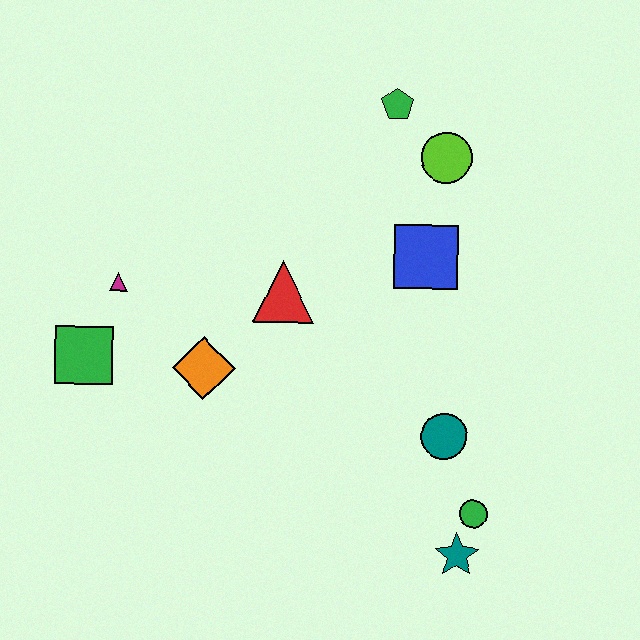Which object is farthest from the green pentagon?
The teal star is farthest from the green pentagon.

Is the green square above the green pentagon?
No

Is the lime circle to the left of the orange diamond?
No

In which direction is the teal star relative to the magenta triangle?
The teal star is to the right of the magenta triangle.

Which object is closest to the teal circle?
The green circle is closest to the teal circle.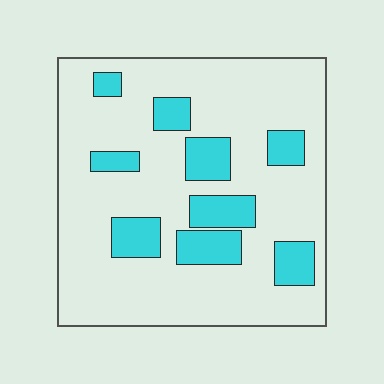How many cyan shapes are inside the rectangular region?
9.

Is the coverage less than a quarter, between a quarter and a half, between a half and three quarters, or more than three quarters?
Less than a quarter.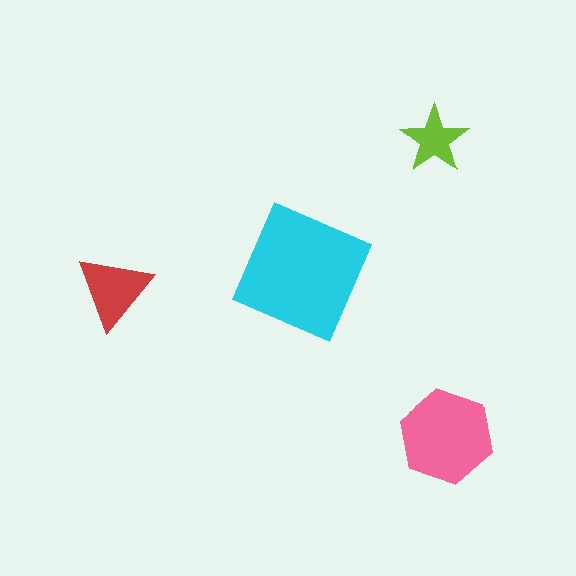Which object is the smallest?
The lime star.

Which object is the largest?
The cyan square.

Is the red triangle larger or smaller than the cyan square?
Smaller.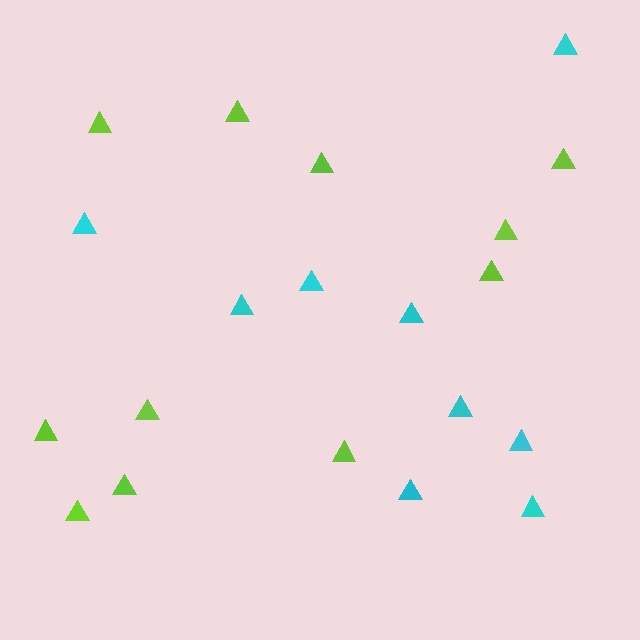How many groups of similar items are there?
There are 2 groups: one group of cyan triangles (9) and one group of lime triangles (11).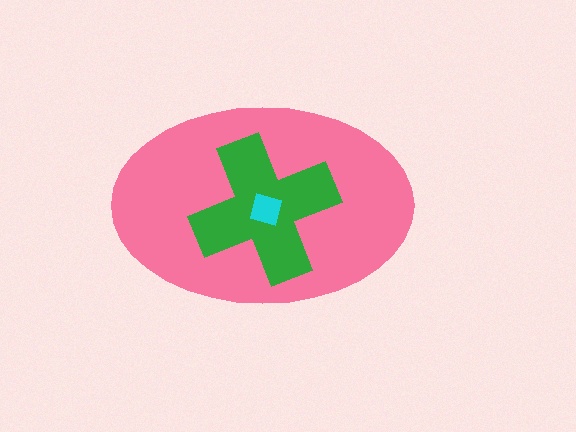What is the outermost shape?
The pink ellipse.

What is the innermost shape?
The cyan square.